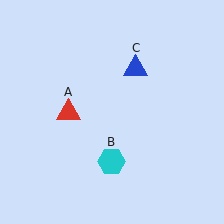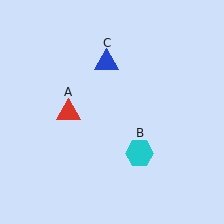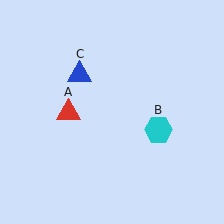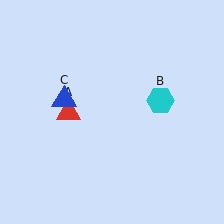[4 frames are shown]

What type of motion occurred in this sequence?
The cyan hexagon (object B), blue triangle (object C) rotated counterclockwise around the center of the scene.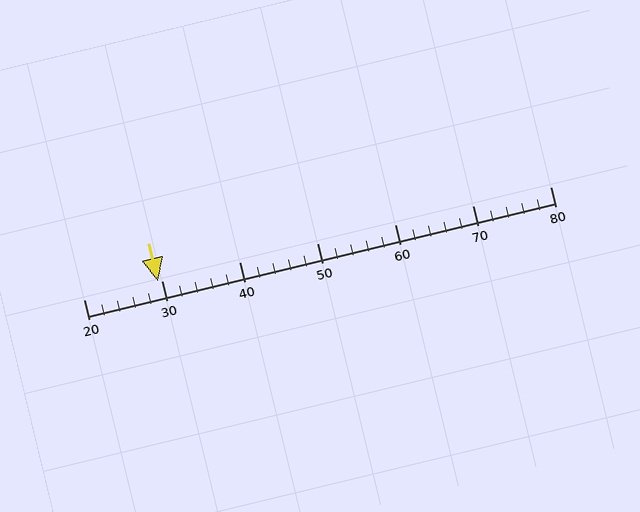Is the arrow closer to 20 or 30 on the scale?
The arrow is closer to 30.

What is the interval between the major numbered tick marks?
The major tick marks are spaced 10 units apart.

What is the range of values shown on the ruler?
The ruler shows values from 20 to 80.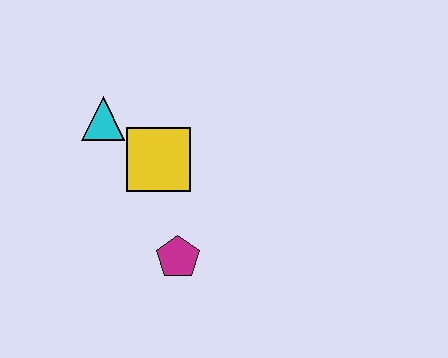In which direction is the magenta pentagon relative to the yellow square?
The magenta pentagon is below the yellow square.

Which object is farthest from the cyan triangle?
The magenta pentagon is farthest from the cyan triangle.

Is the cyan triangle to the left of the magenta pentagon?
Yes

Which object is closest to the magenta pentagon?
The yellow square is closest to the magenta pentagon.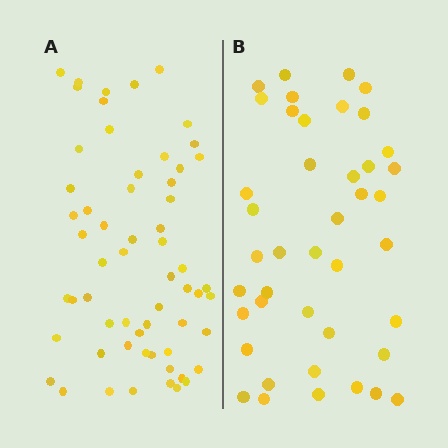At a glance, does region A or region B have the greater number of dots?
Region A (the left region) has more dots.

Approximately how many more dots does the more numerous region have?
Region A has approximately 20 more dots than region B.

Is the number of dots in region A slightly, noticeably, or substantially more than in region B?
Region A has noticeably more, but not dramatically so. The ratio is roughly 1.4 to 1.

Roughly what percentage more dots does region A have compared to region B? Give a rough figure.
About 45% more.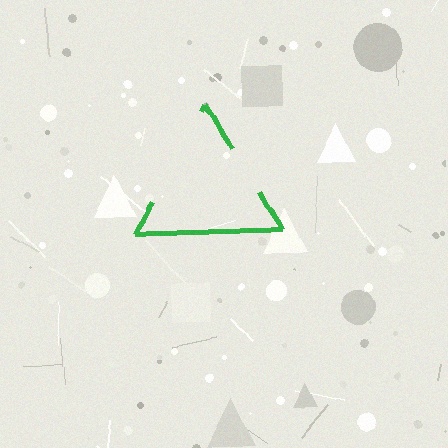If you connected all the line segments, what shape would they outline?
They would outline a triangle.